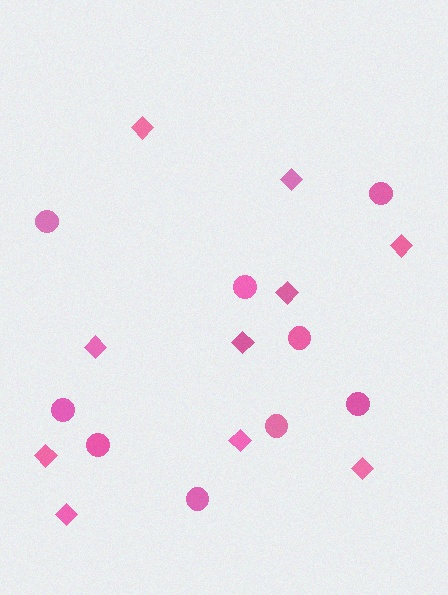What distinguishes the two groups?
There are 2 groups: one group of circles (9) and one group of diamonds (10).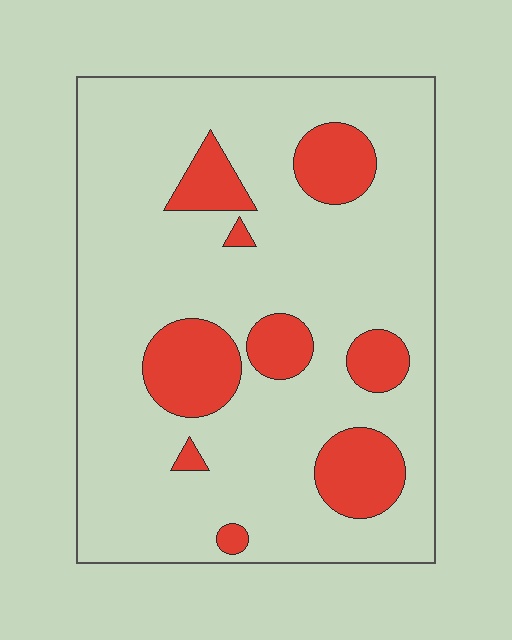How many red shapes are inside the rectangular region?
9.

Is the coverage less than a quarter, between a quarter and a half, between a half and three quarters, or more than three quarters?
Less than a quarter.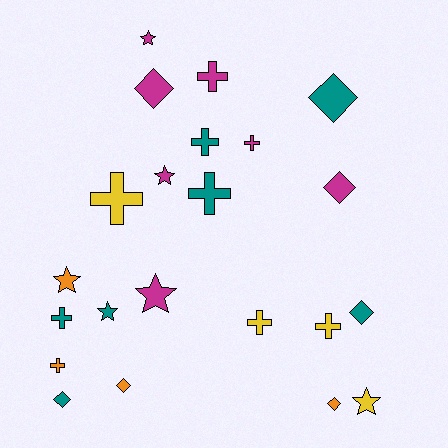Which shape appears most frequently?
Cross, with 9 objects.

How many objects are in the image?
There are 22 objects.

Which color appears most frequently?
Teal, with 7 objects.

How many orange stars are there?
There is 1 orange star.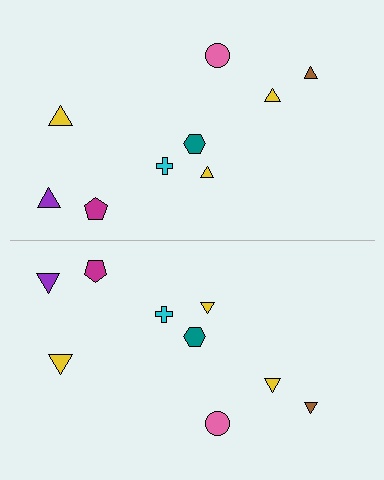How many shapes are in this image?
There are 18 shapes in this image.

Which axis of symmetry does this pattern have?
The pattern has a horizontal axis of symmetry running through the center of the image.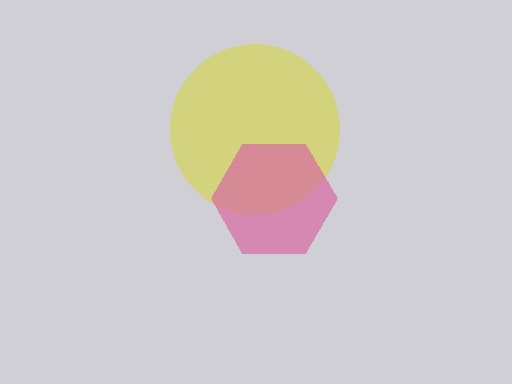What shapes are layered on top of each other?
The layered shapes are: a yellow circle, a pink hexagon.